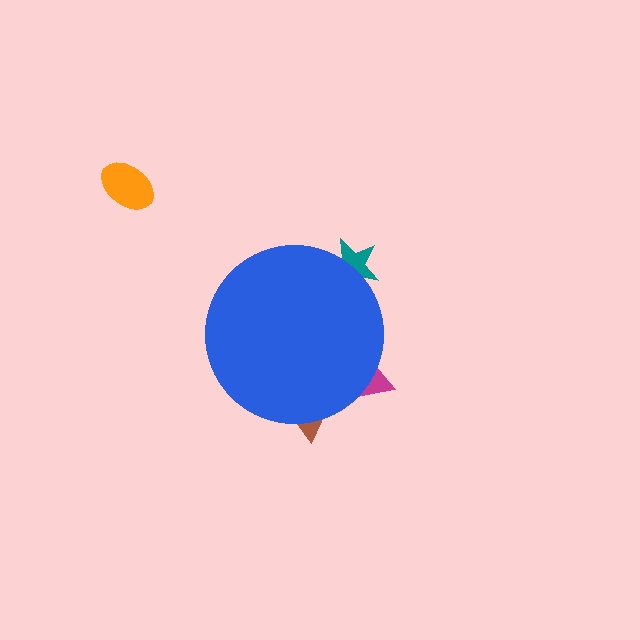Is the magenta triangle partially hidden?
Yes, the magenta triangle is partially hidden behind the blue circle.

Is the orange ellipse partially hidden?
No, the orange ellipse is fully visible.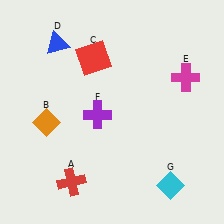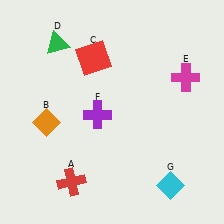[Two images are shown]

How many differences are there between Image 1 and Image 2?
There is 1 difference between the two images.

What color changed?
The triangle (D) changed from blue in Image 1 to green in Image 2.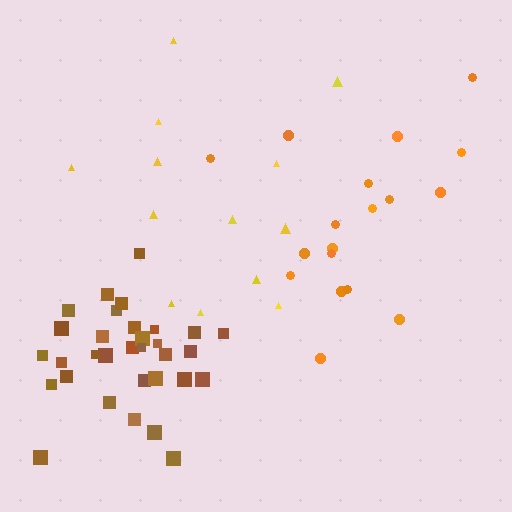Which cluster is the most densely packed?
Brown.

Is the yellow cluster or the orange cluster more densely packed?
Orange.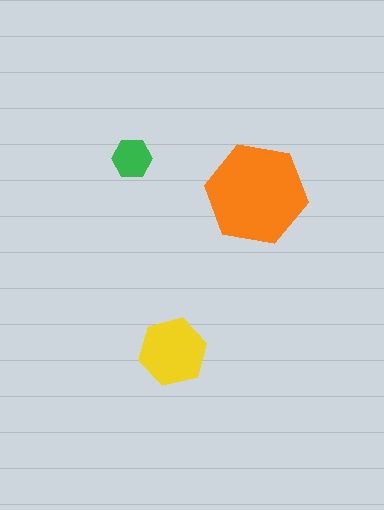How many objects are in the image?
There are 3 objects in the image.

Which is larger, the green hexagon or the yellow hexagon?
The yellow one.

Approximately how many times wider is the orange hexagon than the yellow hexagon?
About 1.5 times wider.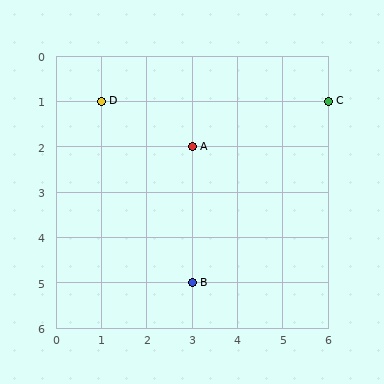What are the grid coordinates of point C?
Point C is at grid coordinates (6, 1).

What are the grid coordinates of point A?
Point A is at grid coordinates (3, 2).